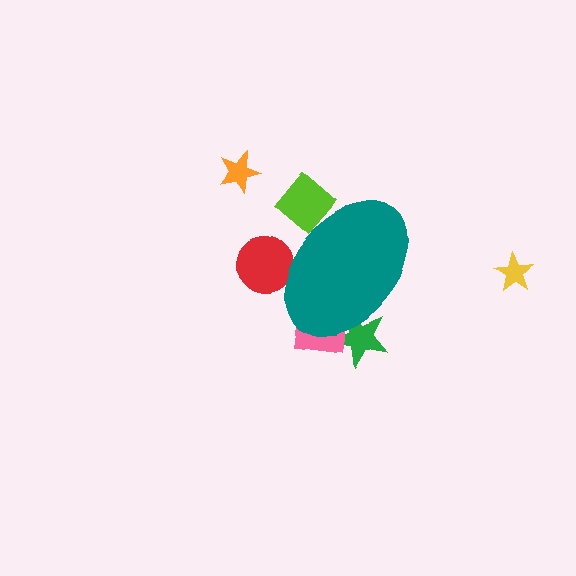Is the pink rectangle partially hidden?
Yes, the pink rectangle is partially hidden behind the teal ellipse.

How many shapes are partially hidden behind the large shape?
4 shapes are partially hidden.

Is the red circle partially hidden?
Yes, the red circle is partially hidden behind the teal ellipse.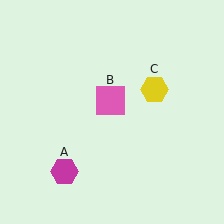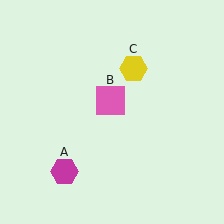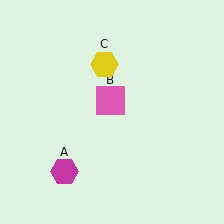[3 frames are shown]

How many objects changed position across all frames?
1 object changed position: yellow hexagon (object C).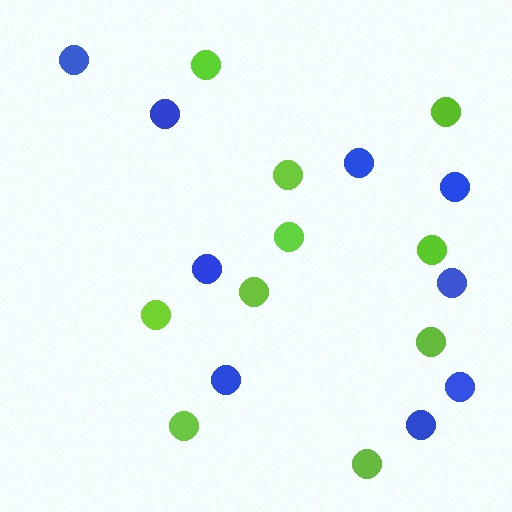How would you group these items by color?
There are 2 groups: one group of blue circles (9) and one group of lime circles (10).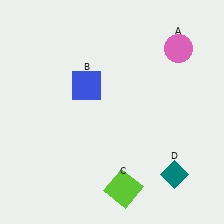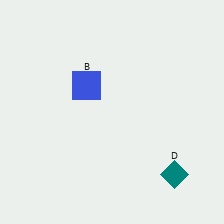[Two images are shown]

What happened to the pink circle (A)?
The pink circle (A) was removed in Image 2. It was in the top-right area of Image 1.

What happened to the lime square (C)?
The lime square (C) was removed in Image 2. It was in the bottom-right area of Image 1.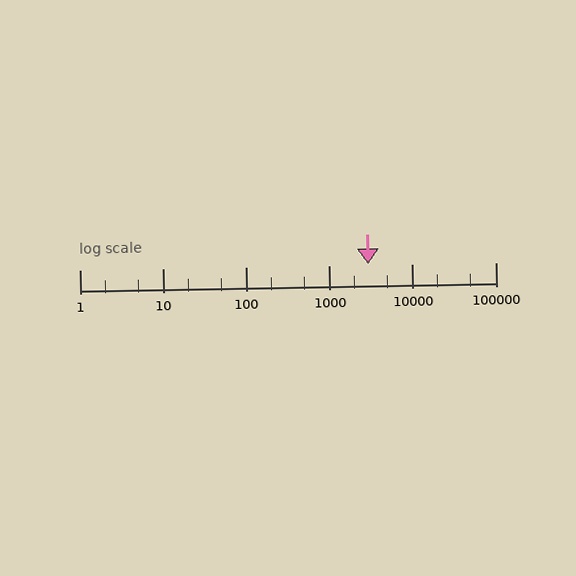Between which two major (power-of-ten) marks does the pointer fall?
The pointer is between 1000 and 10000.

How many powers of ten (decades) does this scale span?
The scale spans 5 decades, from 1 to 100000.